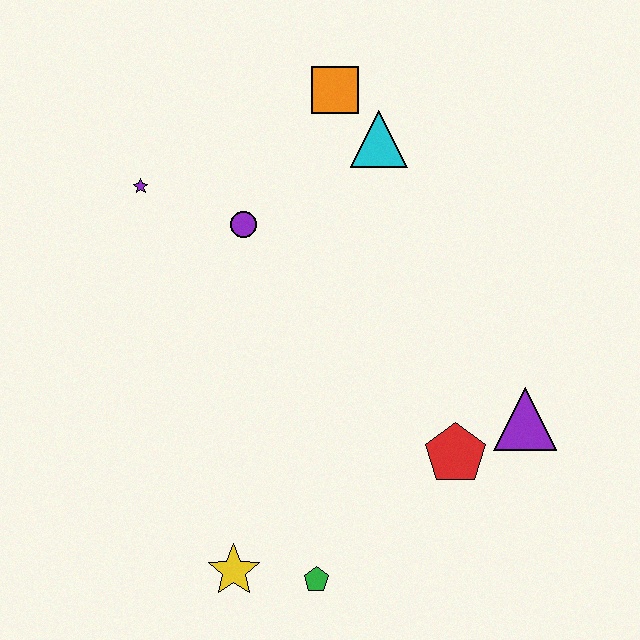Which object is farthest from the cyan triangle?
The yellow star is farthest from the cyan triangle.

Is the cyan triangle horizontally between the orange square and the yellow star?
No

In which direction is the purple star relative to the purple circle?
The purple star is to the left of the purple circle.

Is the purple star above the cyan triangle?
No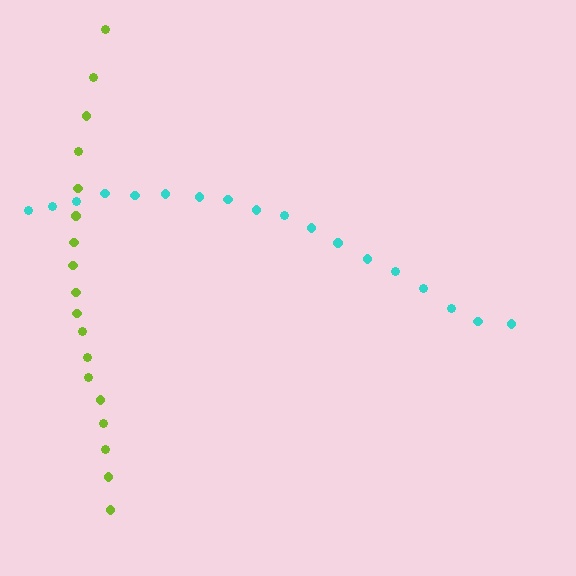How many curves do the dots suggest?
There are 2 distinct paths.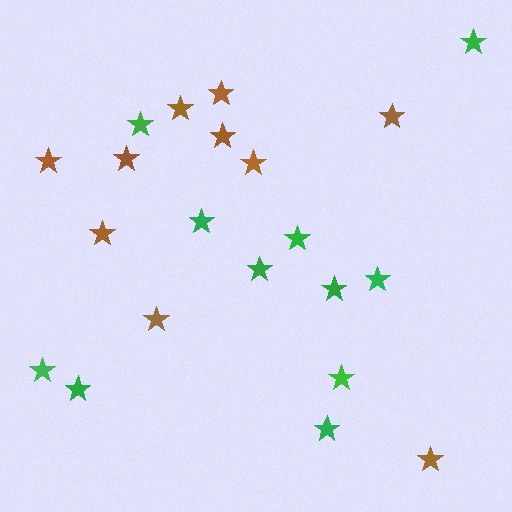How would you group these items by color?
There are 2 groups: one group of brown stars (10) and one group of green stars (11).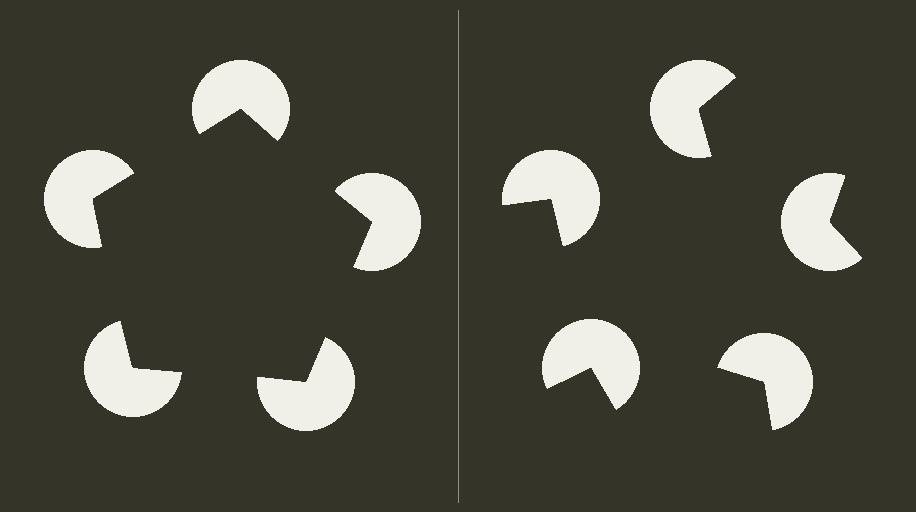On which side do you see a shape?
An illusory pentagon appears on the left side. On the right side the wedge cuts are rotated, so no coherent shape forms.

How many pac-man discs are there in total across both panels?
10 — 5 on each side.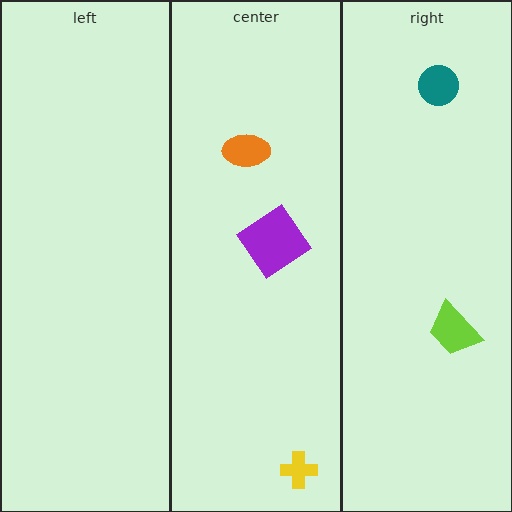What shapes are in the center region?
The purple diamond, the yellow cross, the orange ellipse.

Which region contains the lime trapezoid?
The right region.